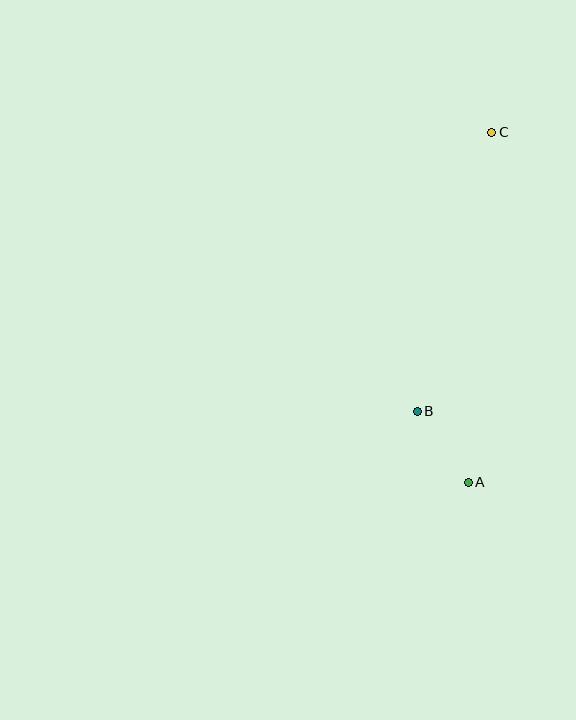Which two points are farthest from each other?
Points A and C are farthest from each other.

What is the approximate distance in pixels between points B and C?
The distance between B and C is approximately 289 pixels.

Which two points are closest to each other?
Points A and B are closest to each other.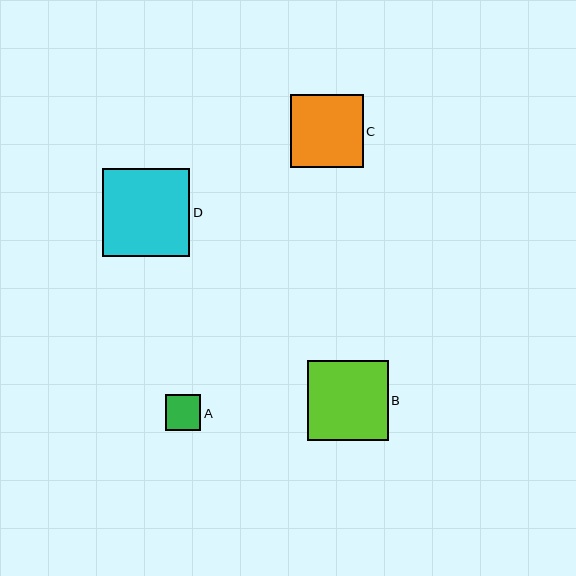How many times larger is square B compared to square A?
Square B is approximately 2.2 times the size of square A.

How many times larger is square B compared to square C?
Square B is approximately 1.1 times the size of square C.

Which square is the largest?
Square D is the largest with a size of approximately 87 pixels.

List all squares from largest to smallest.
From largest to smallest: D, B, C, A.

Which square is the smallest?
Square A is the smallest with a size of approximately 36 pixels.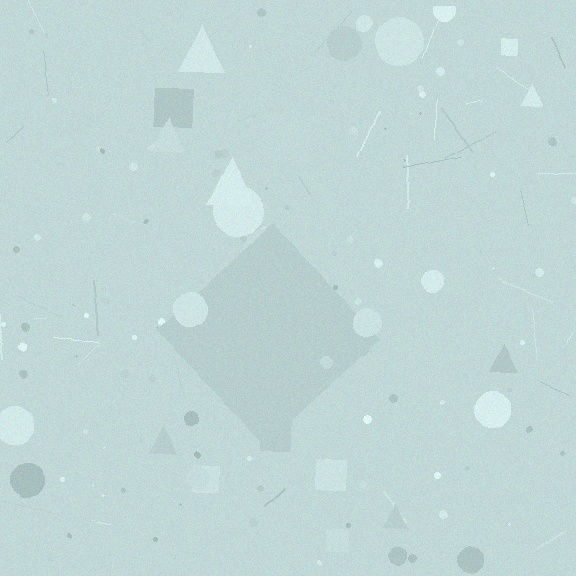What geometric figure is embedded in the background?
A diamond is embedded in the background.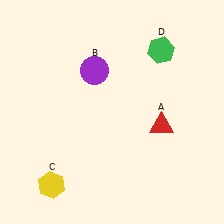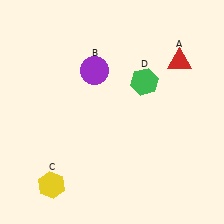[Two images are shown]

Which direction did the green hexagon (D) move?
The green hexagon (D) moved down.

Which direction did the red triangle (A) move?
The red triangle (A) moved up.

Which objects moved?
The objects that moved are: the red triangle (A), the green hexagon (D).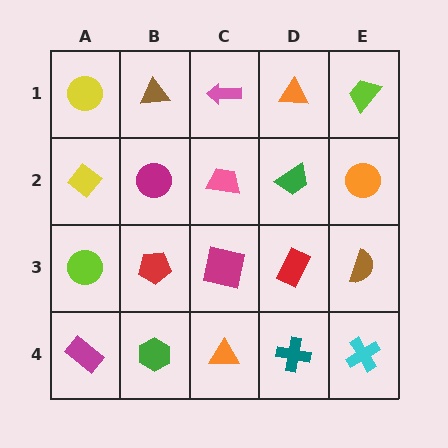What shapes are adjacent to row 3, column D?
A green trapezoid (row 2, column D), a teal cross (row 4, column D), a magenta square (row 3, column C), a brown semicircle (row 3, column E).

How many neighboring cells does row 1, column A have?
2.